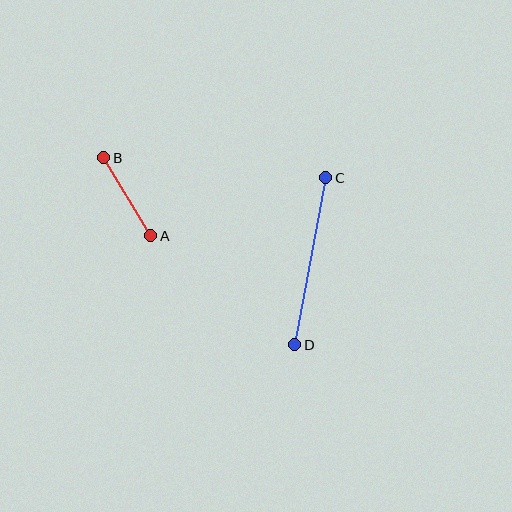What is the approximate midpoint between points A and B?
The midpoint is at approximately (127, 197) pixels.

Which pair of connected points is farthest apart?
Points C and D are farthest apart.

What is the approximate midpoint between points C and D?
The midpoint is at approximately (310, 261) pixels.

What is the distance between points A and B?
The distance is approximately 91 pixels.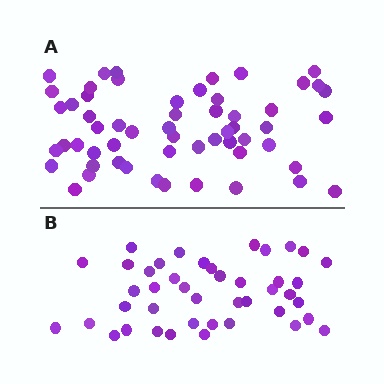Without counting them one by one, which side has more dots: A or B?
Region A (the top region) has more dots.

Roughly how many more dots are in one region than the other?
Region A has approximately 15 more dots than region B.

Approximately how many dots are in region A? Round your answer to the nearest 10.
About 60 dots. (The exact count is 57, which rounds to 60.)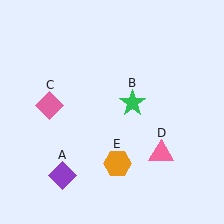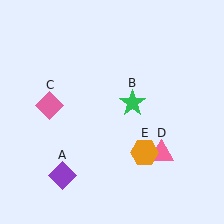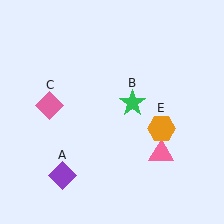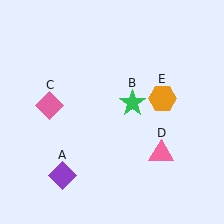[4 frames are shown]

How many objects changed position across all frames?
1 object changed position: orange hexagon (object E).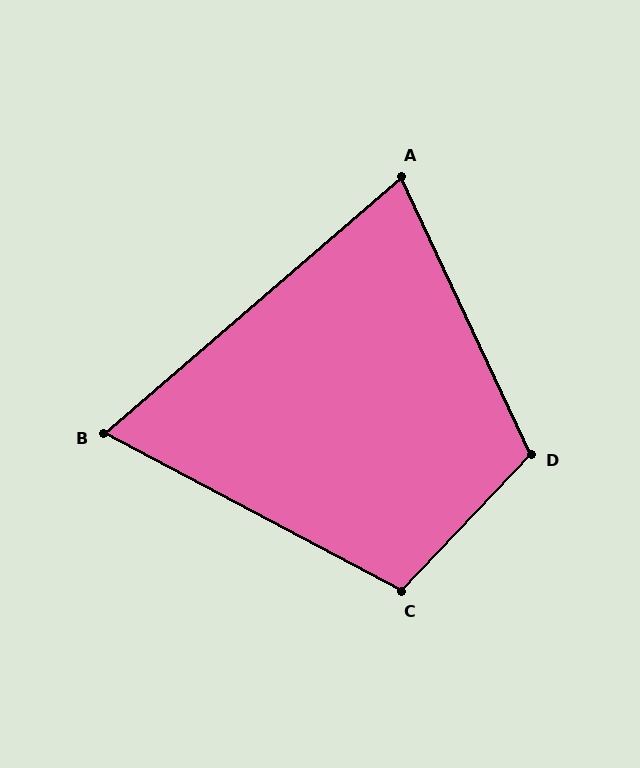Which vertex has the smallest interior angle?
B, at approximately 69 degrees.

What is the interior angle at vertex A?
Approximately 74 degrees (acute).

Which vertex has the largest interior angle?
D, at approximately 111 degrees.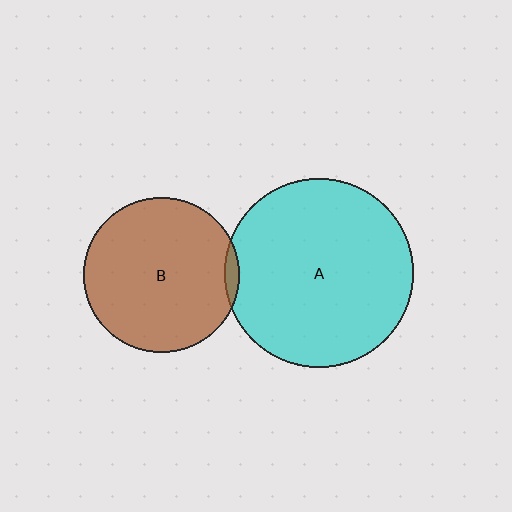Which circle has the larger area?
Circle A (cyan).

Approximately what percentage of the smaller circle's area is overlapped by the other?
Approximately 5%.